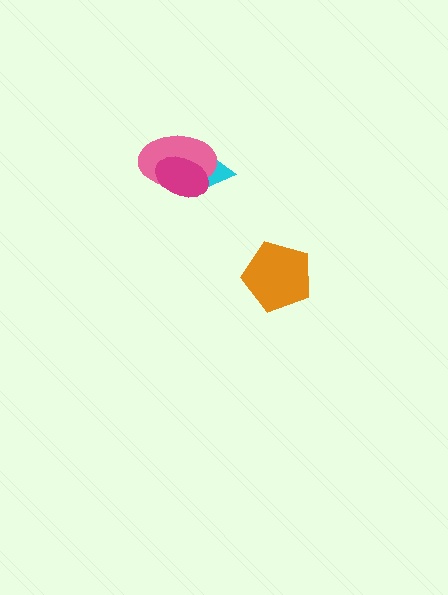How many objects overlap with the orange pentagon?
0 objects overlap with the orange pentagon.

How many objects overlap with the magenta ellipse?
2 objects overlap with the magenta ellipse.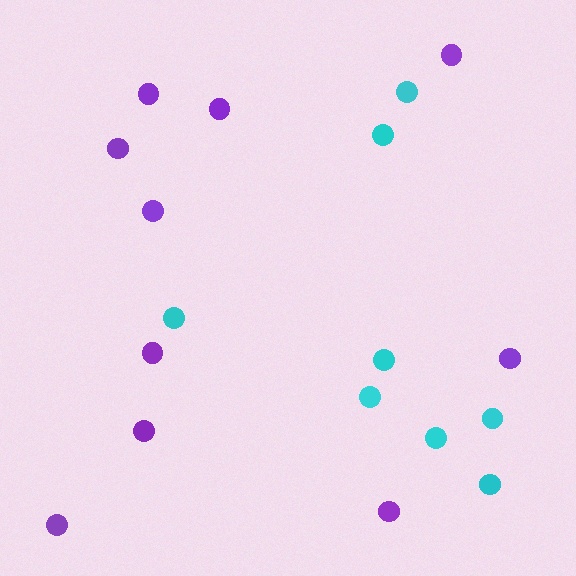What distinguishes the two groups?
There are 2 groups: one group of cyan circles (8) and one group of purple circles (10).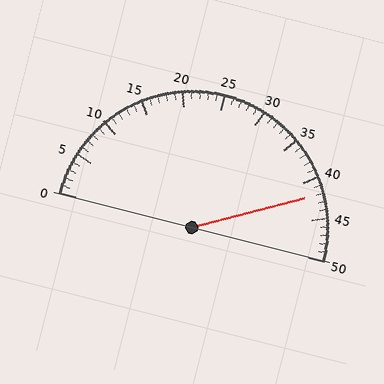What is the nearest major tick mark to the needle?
The nearest major tick mark is 40.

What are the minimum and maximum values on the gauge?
The gauge ranges from 0 to 50.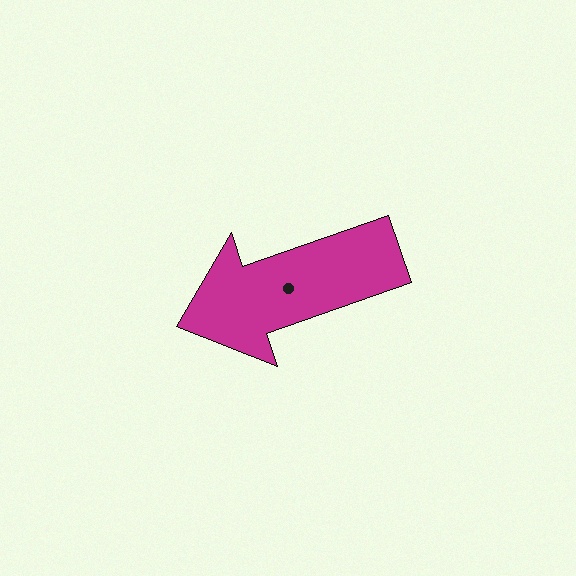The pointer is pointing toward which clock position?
Roughly 8 o'clock.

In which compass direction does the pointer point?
West.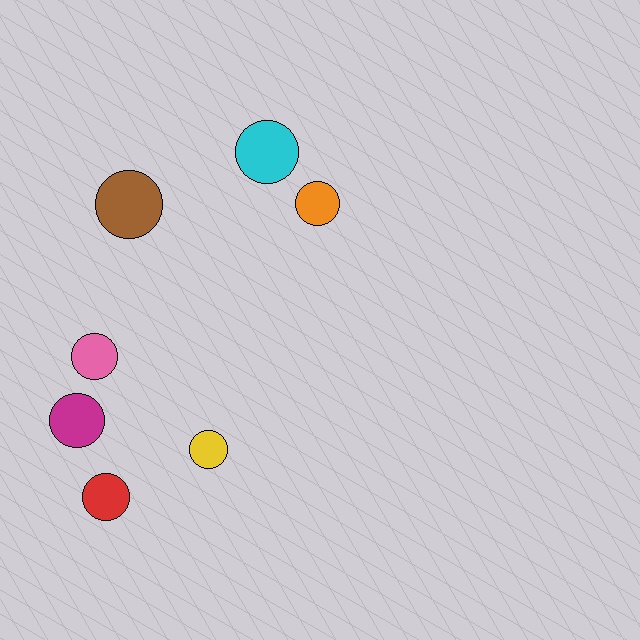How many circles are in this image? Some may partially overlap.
There are 7 circles.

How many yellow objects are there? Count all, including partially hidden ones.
There is 1 yellow object.